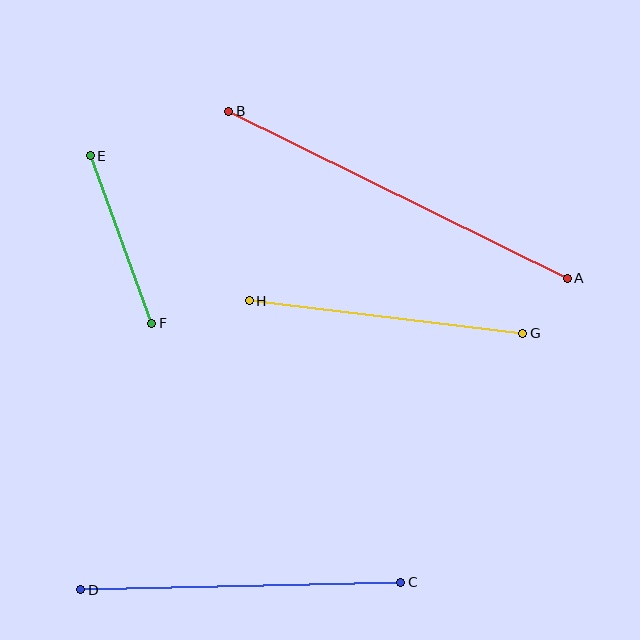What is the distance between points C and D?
The distance is approximately 320 pixels.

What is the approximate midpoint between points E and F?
The midpoint is at approximately (121, 239) pixels.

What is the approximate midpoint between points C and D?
The midpoint is at approximately (241, 586) pixels.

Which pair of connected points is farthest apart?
Points A and B are farthest apart.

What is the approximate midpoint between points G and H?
The midpoint is at approximately (386, 317) pixels.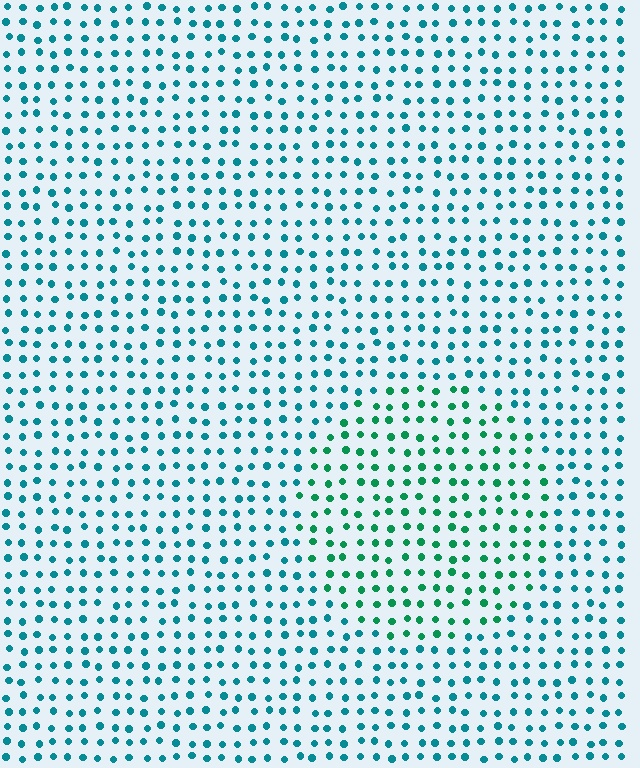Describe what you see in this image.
The image is filled with small teal elements in a uniform arrangement. A circle-shaped region is visible where the elements are tinted to a slightly different hue, forming a subtle color boundary.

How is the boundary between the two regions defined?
The boundary is defined purely by a slight shift in hue (about 33 degrees). Spacing, size, and orientation are identical on both sides.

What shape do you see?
I see a circle.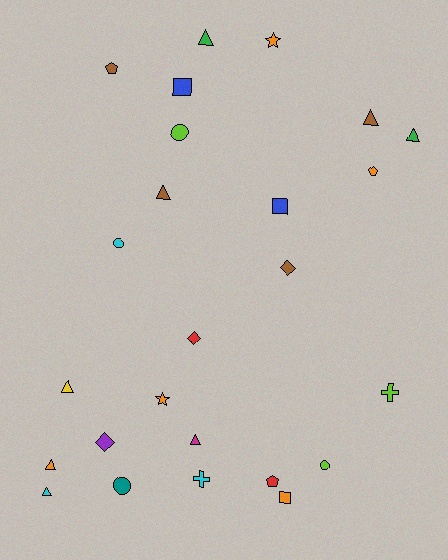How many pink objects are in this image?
There are no pink objects.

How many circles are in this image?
There are 4 circles.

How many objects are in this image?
There are 25 objects.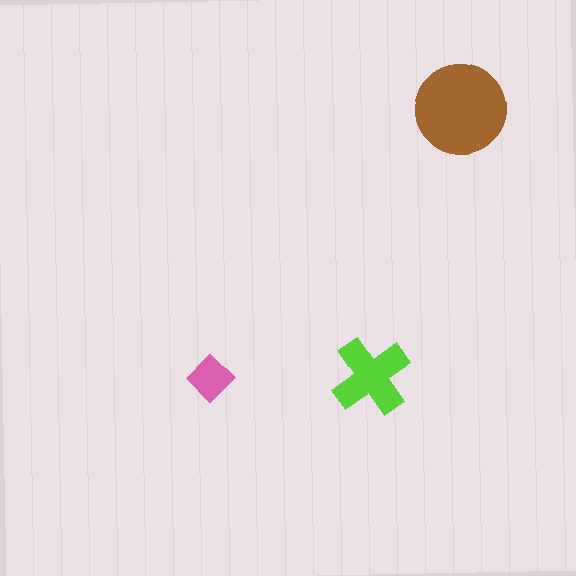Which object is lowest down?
The lime cross is bottommost.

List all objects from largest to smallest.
The brown circle, the lime cross, the pink diamond.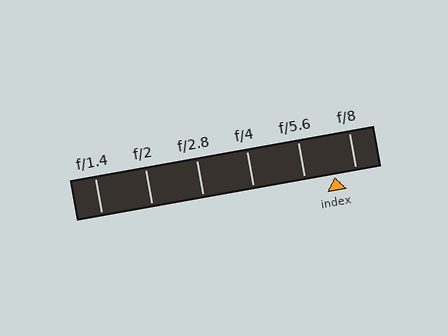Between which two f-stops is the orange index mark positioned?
The index mark is between f/5.6 and f/8.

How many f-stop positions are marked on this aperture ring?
There are 6 f-stop positions marked.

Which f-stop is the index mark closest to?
The index mark is closest to f/8.